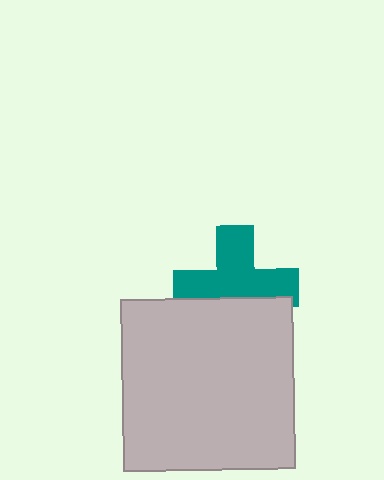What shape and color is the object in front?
The object in front is a light gray square.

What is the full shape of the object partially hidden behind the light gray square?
The partially hidden object is a teal cross.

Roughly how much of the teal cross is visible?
About half of it is visible (roughly 63%).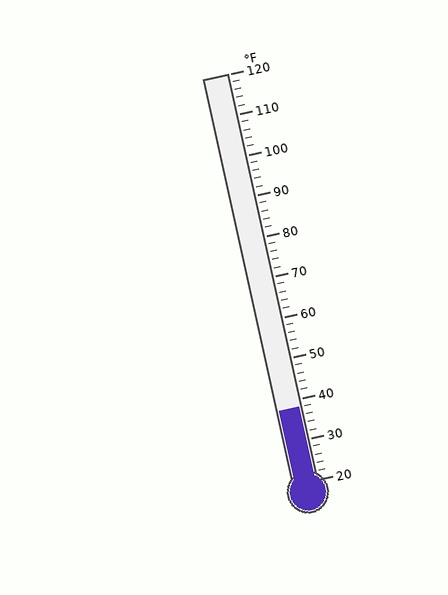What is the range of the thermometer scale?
The thermometer scale ranges from 20°F to 120°F.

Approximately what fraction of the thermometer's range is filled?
The thermometer is filled to approximately 20% of its range.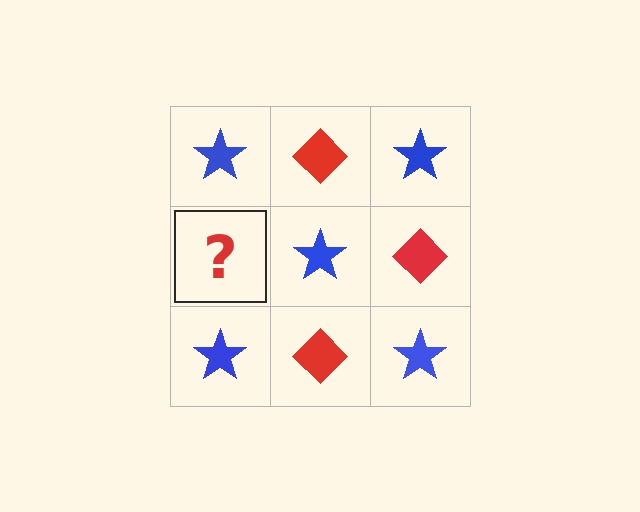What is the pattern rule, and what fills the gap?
The rule is that it alternates blue star and red diamond in a checkerboard pattern. The gap should be filled with a red diamond.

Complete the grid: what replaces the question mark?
The question mark should be replaced with a red diamond.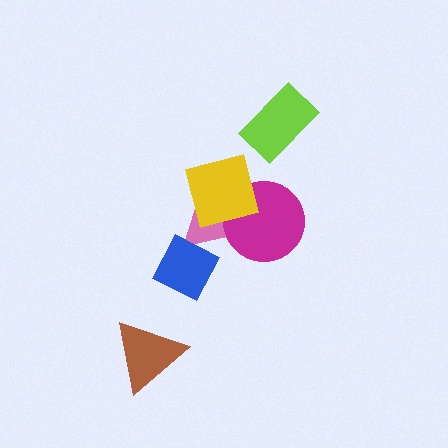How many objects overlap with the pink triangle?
3 objects overlap with the pink triangle.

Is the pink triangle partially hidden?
Yes, it is partially covered by another shape.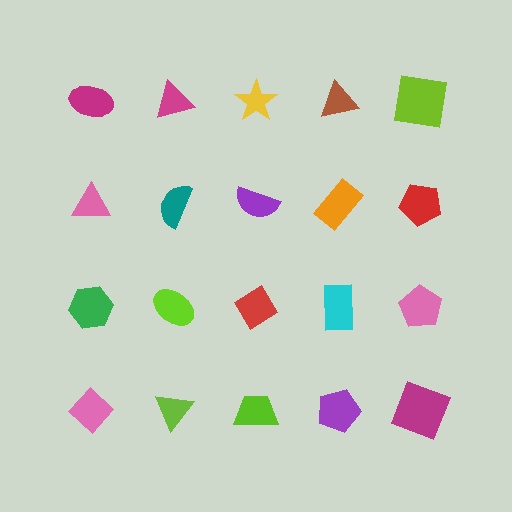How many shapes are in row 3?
5 shapes.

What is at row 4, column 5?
A magenta square.